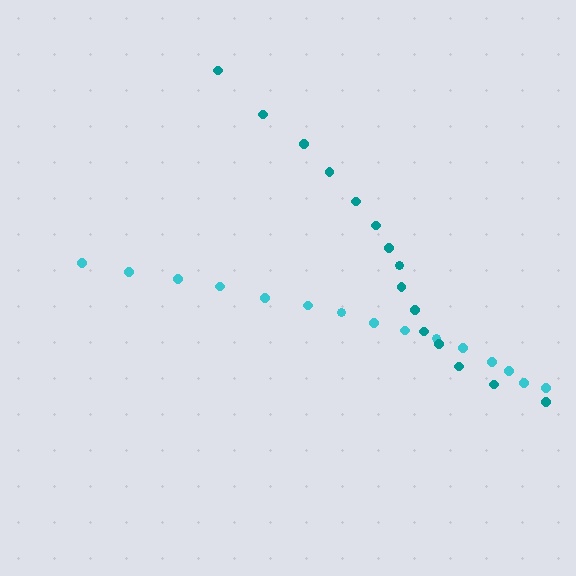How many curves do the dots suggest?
There are 2 distinct paths.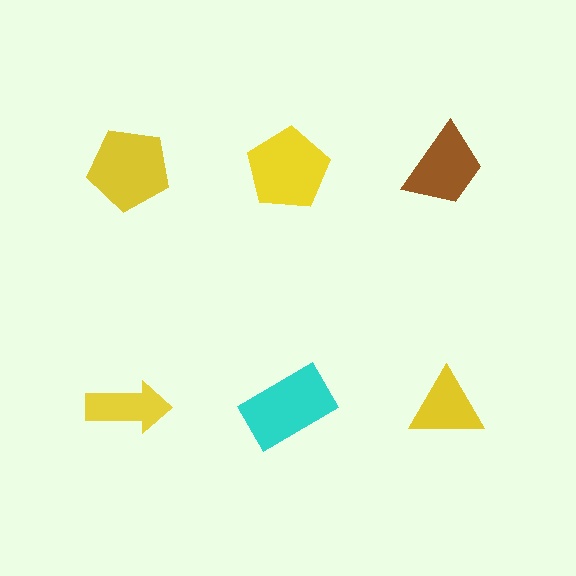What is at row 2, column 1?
A yellow arrow.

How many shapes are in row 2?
3 shapes.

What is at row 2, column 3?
A yellow triangle.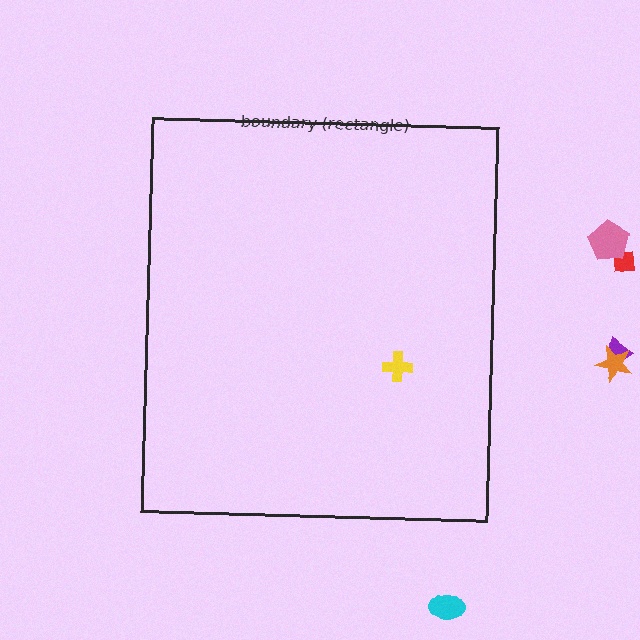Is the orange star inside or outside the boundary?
Outside.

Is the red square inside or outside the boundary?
Outside.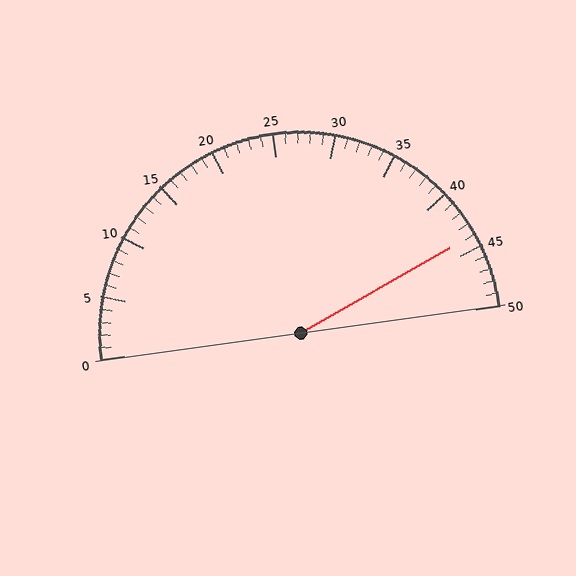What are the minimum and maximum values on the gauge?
The gauge ranges from 0 to 50.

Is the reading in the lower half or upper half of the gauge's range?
The reading is in the upper half of the range (0 to 50).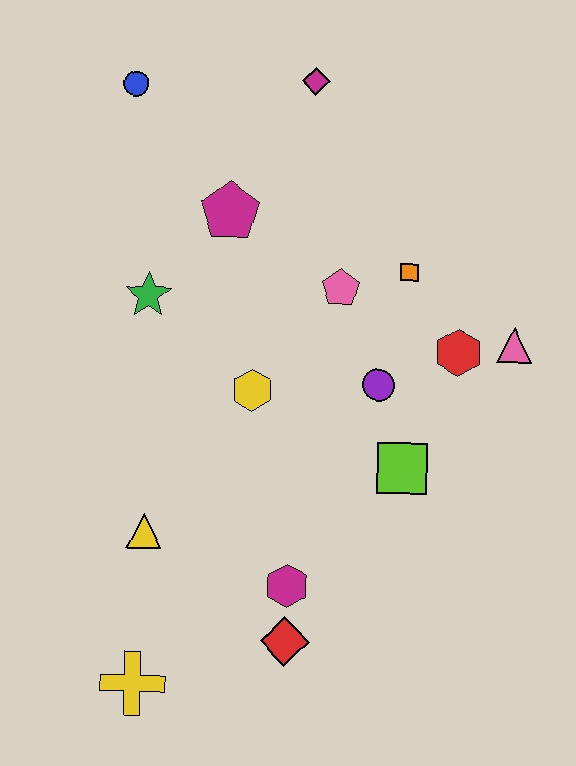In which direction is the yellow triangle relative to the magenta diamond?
The yellow triangle is below the magenta diamond.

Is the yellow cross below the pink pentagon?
Yes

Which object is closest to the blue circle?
The magenta pentagon is closest to the blue circle.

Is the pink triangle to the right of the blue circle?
Yes